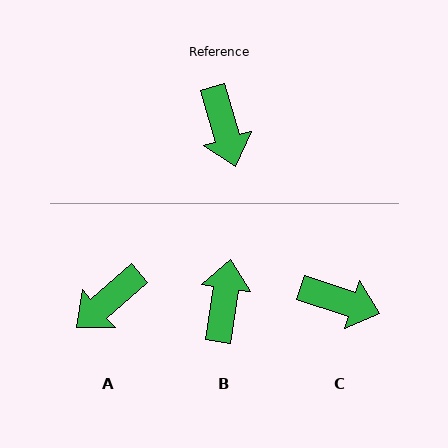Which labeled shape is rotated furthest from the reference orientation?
B, about 155 degrees away.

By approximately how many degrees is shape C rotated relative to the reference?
Approximately 56 degrees counter-clockwise.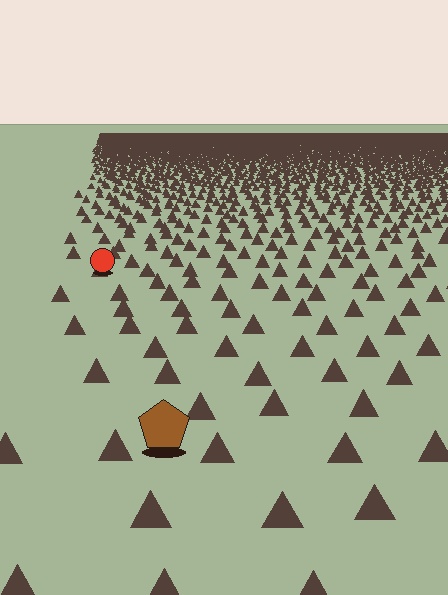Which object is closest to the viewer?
The brown pentagon is closest. The texture marks near it are larger and more spread out.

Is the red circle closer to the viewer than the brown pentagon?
No. The brown pentagon is closer — you can tell from the texture gradient: the ground texture is coarser near it.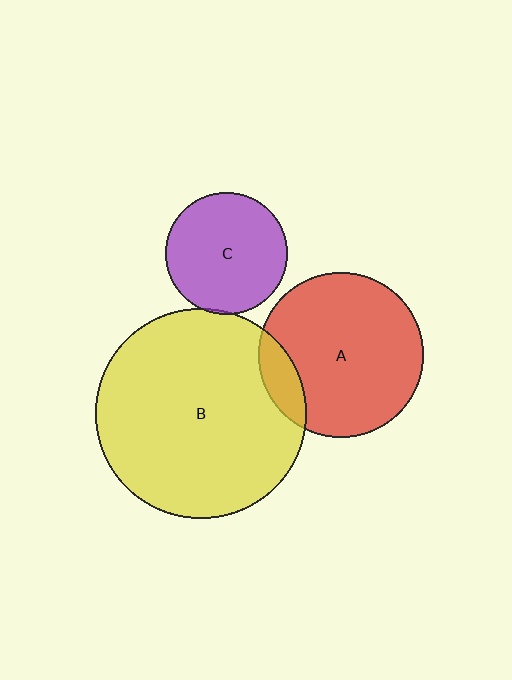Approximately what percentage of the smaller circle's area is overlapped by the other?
Approximately 15%.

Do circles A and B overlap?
Yes.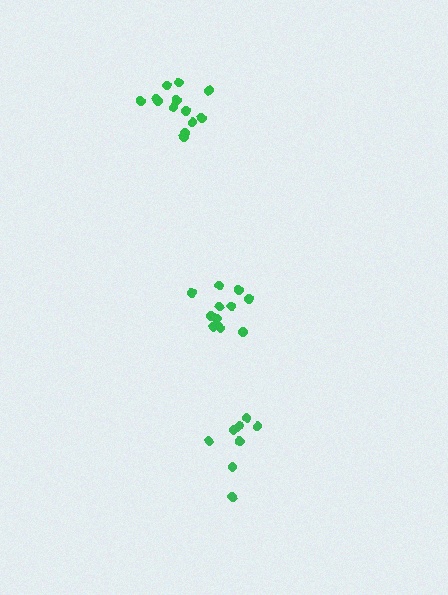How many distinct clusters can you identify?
There are 3 distinct clusters.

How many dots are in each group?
Group 1: 12 dots, Group 2: 13 dots, Group 3: 9 dots (34 total).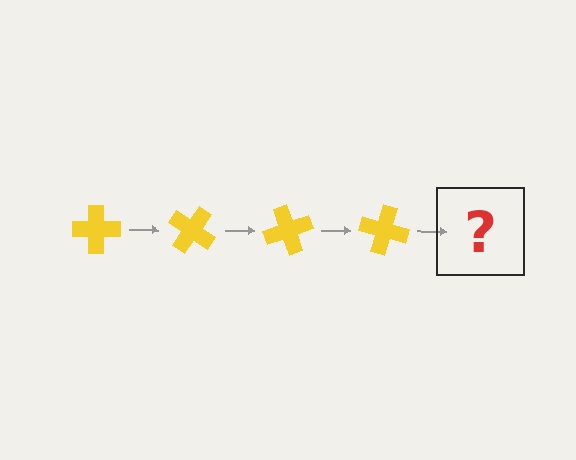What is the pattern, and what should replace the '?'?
The pattern is that the cross rotates 35 degrees each step. The '?' should be a yellow cross rotated 140 degrees.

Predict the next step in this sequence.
The next step is a yellow cross rotated 140 degrees.